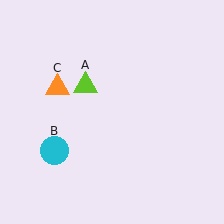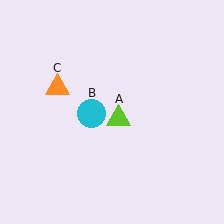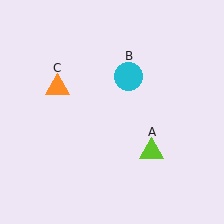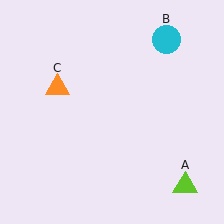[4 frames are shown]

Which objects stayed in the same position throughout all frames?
Orange triangle (object C) remained stationary.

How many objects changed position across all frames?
2 objects changed position: lime triangle (object A), cyan circle (object B).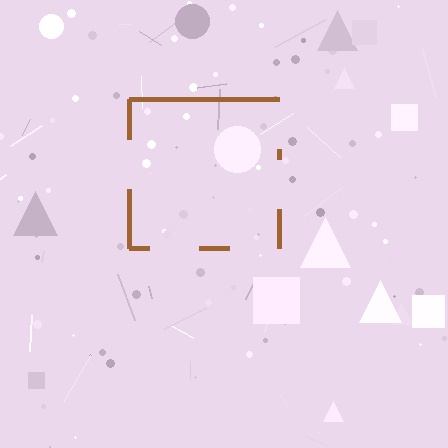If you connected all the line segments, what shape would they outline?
They would outline a square.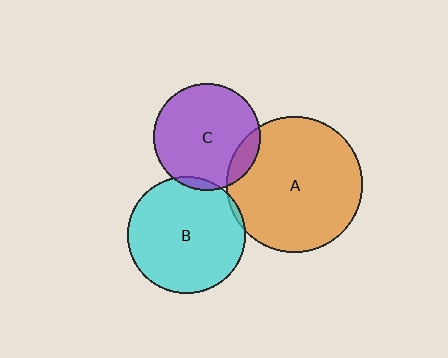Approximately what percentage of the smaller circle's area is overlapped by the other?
Approximately 10%.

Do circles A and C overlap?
Yes.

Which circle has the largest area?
Circle A (orange).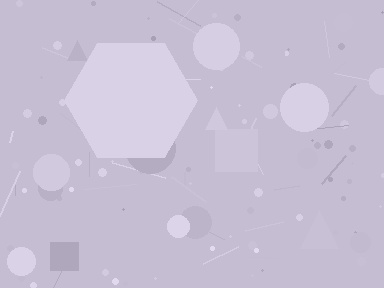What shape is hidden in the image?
A hexagon is hidden in the image.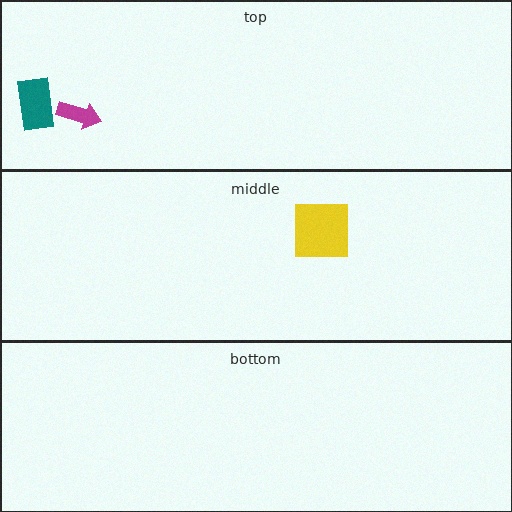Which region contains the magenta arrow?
The top region.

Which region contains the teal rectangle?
The top region.